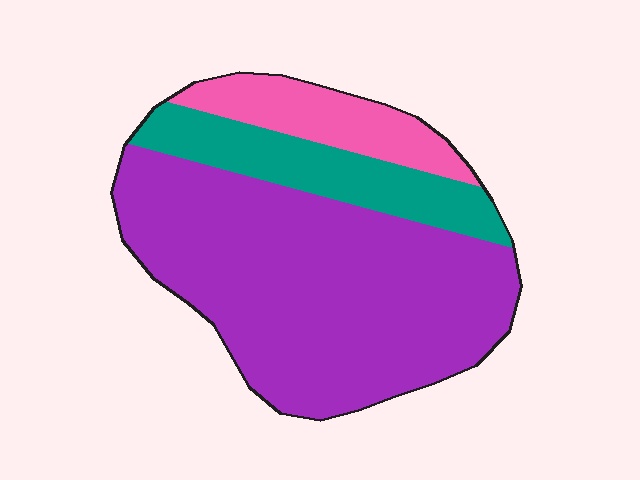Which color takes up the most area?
Purple, at roughly 65%.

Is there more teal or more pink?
Teal.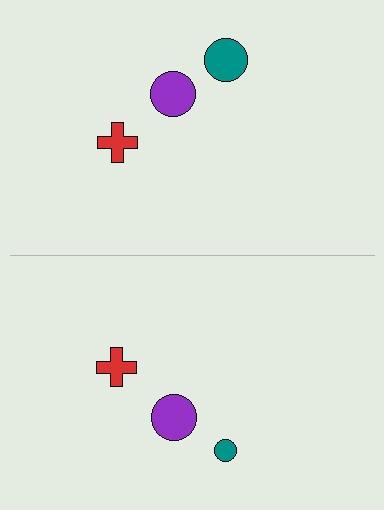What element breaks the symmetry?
The teal circle on the bottom side has a different size than its mirror counterpart.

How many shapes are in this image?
There are 6 shapes in this image.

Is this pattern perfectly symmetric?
No, the pattern is not perfectly symmetric. The teal circle on the bottom side has a different size than its mirror counterpart.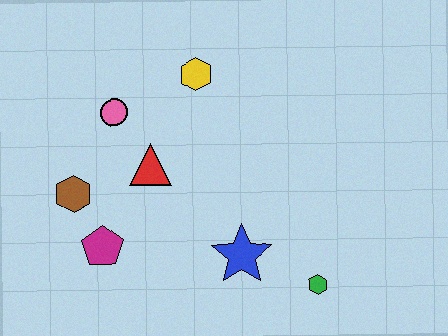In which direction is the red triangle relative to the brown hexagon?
The red triangle is to the right of the brown hexagon.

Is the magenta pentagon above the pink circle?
No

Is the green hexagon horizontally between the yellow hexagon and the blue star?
No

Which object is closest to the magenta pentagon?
The brown hexagon is closest to the magenta pentagon.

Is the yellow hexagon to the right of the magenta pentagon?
Yes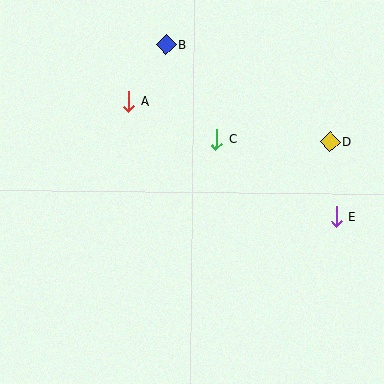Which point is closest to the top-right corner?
Point D is closest to the top-right corner.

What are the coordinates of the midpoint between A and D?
The midpoint between A and D is at (229, 122).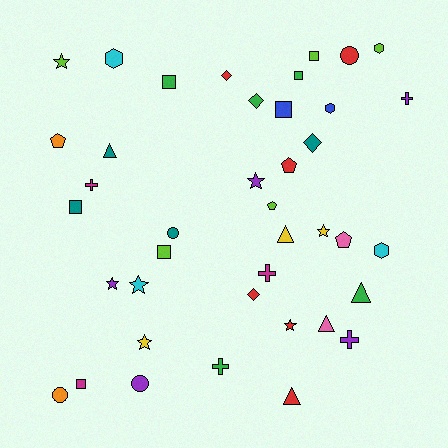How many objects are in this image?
There are 40 objects.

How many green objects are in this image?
There are 5 green objects.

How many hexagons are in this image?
There are 4 hexagons.